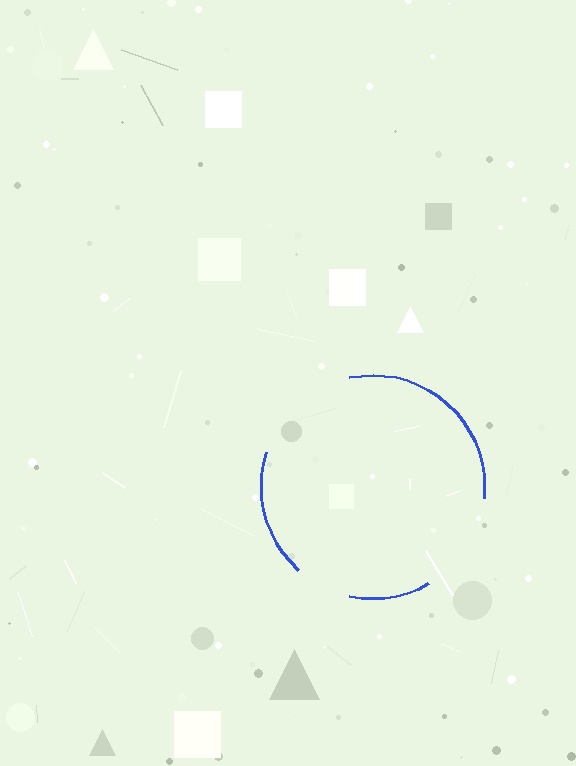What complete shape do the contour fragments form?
The contour fragments form a circle.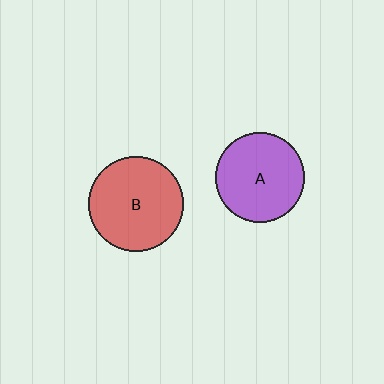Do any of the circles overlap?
No, none of the circles overlap.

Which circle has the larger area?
Circle B (red).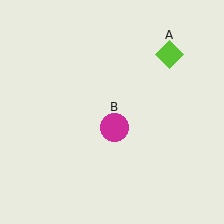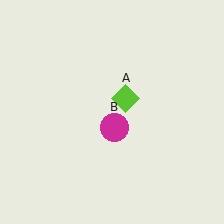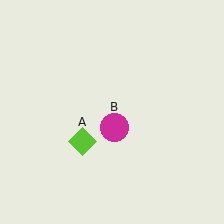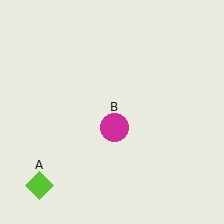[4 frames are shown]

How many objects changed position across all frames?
1 object changed position: lime diamond (object A).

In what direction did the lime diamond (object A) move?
The lime diamond (object A) moved down and to the left.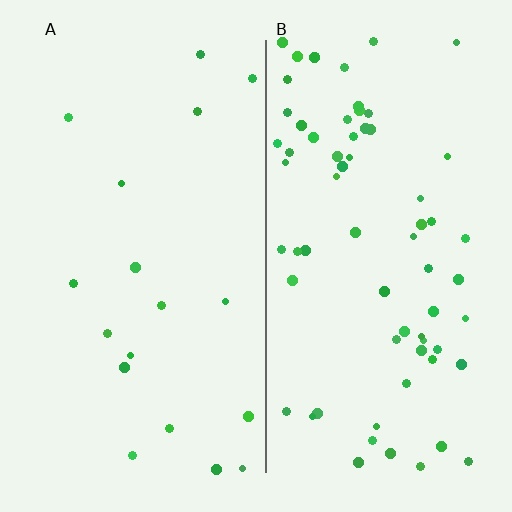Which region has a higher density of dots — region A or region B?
B (the right).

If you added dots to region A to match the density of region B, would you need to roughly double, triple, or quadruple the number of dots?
Approximately quadruple.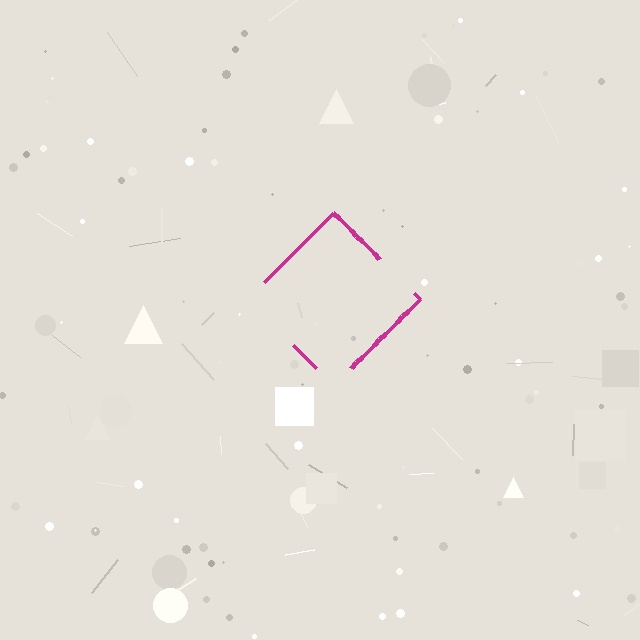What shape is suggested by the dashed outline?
The dashed outline suggests a diamond.